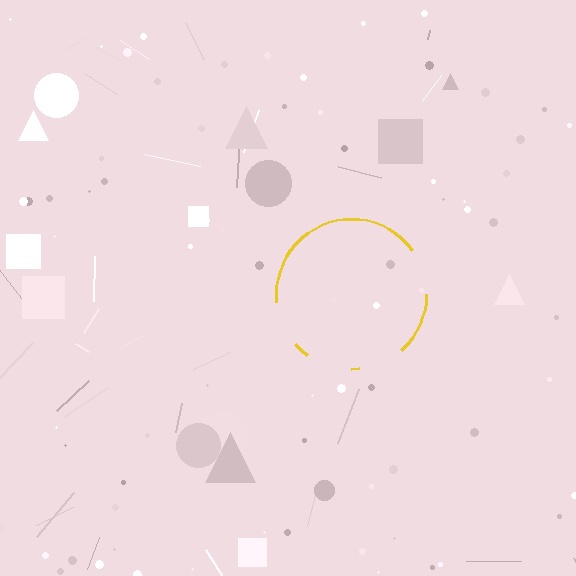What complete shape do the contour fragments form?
The contour fragments form a circle.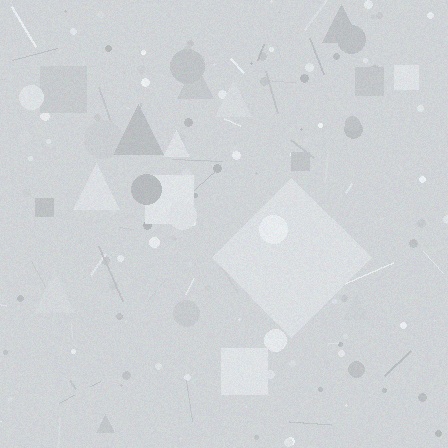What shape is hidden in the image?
A diamond is hidden in the image.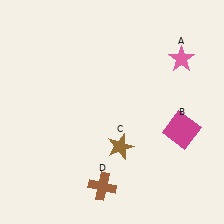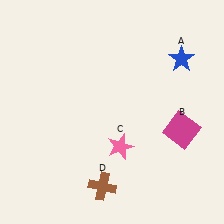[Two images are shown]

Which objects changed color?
A changed from pink to blue. C changed from brown to pink.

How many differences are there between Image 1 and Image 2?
There are 2 differences between the two images.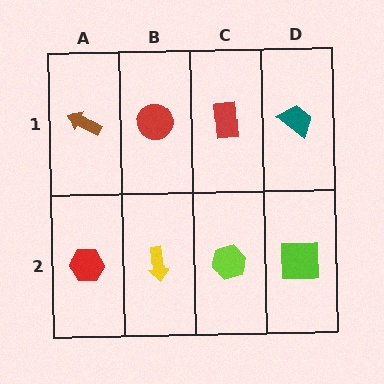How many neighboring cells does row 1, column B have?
3.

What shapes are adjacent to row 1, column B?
A yellow arrow (row 2, column B), a brown arrow (row 1, column A), a red rectangle (row 1, column C).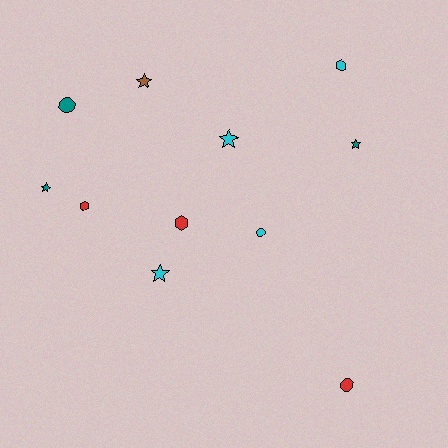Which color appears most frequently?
Cyan, with 4 objects.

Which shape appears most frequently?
Star, with 5 objects.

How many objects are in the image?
There are 11 objects.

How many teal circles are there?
There is 1 teal circle.